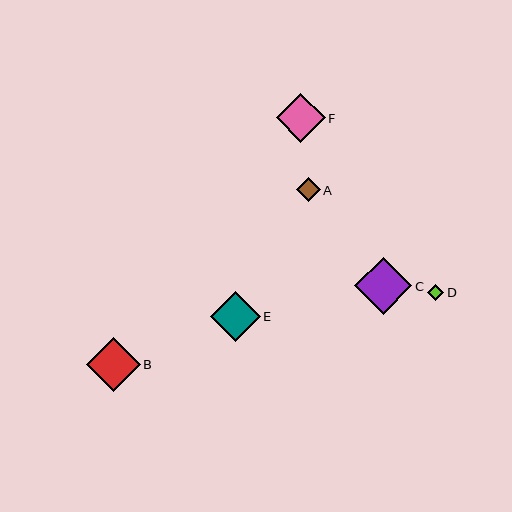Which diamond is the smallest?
Diamond D is the smallest with a size of approximately 16 pixels.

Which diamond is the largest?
Diamond C is the largest with a size of approximately 57 pixels.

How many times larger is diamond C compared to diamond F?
Diamond C is approximately 1.2 times the size of diamond F.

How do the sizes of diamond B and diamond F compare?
Diamond B and diamond F are approximately the same size.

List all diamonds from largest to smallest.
From largest to smallest: C, B, E, F, A, D.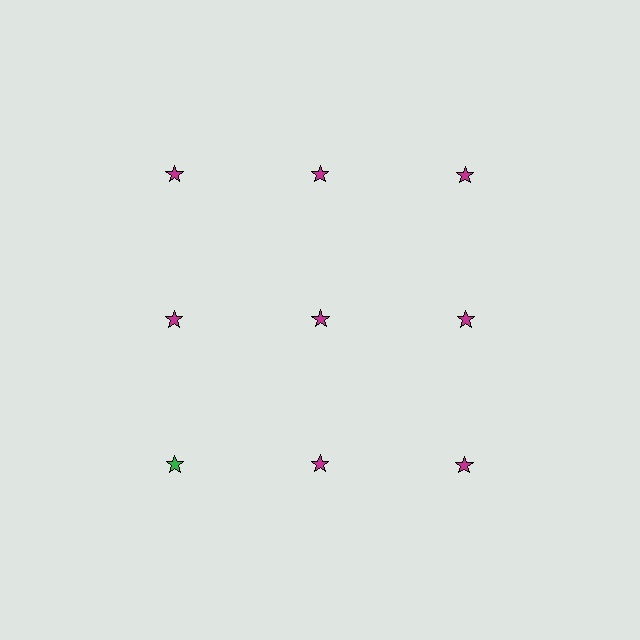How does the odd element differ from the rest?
It has a different color: green instead of magenta.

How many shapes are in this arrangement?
There are 9 shapes arranged in a grid pattern.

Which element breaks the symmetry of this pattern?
The green star in the third row, leftmost column breaks the symmetry. All other shapes are magenta stars.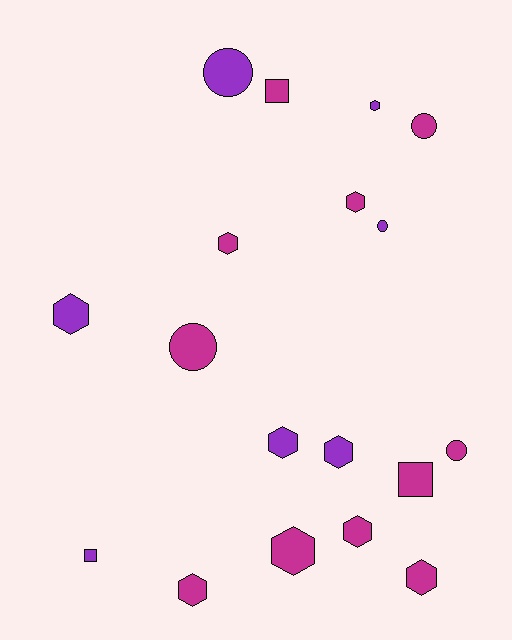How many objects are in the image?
There are 18 objects.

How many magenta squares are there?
There are 2 magenta squares.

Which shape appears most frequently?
Hexagon, with 10 objects.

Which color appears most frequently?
Magenta, with 11 objects.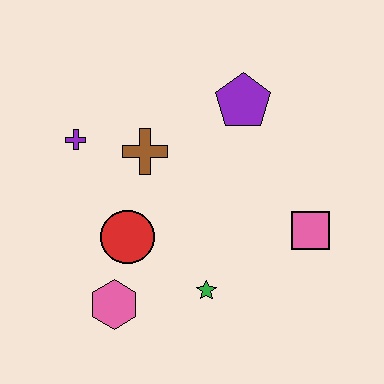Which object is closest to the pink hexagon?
The red circle is closest to the pink hexagon.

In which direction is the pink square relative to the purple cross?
The pink square is to the right of the purple cross.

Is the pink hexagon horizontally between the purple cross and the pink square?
Yes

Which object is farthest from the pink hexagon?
The purple pentagon is farthest from the pink hexagon.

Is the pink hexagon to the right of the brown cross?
No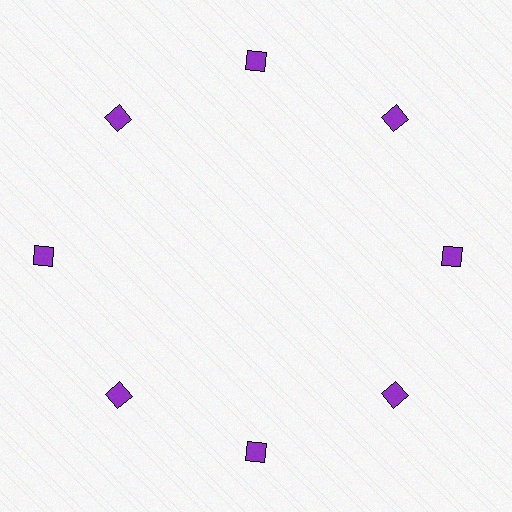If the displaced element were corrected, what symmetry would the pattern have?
It would have 8-fold rotational symmetry — the pattern would map onto itself every 45 degrees.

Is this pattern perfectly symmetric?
No. The 8 purple diamonds are arranged in a ring, but one element near the 9 o'clock position is pushed outward from the center, breaking the 8-fold rotational symmetry.